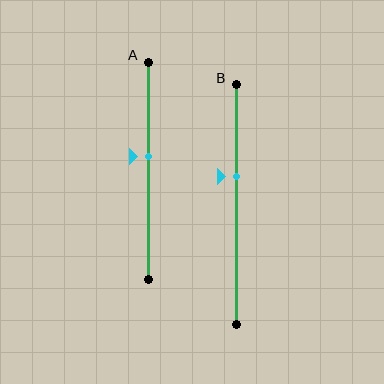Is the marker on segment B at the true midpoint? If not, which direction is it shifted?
No, the marker on segment B is shifted upward by about 12% of the segment length.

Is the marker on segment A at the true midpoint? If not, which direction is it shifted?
No, the marker on segment A is shifted upward by about 6% of the segment length.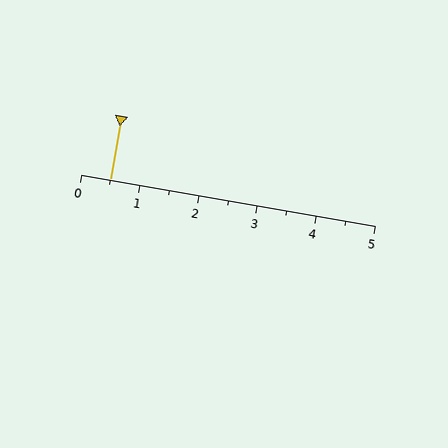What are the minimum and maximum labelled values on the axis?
The axis runs from 0 to 5.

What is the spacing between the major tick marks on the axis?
The major ticks are spaced 1 apart.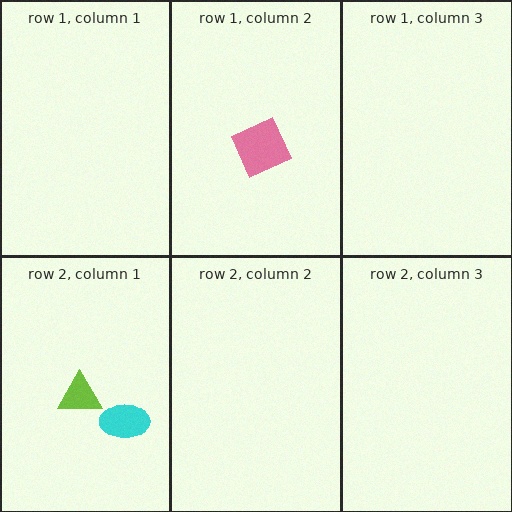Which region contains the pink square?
The row 1, column 2 region.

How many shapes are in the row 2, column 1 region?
2.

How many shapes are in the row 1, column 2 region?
1.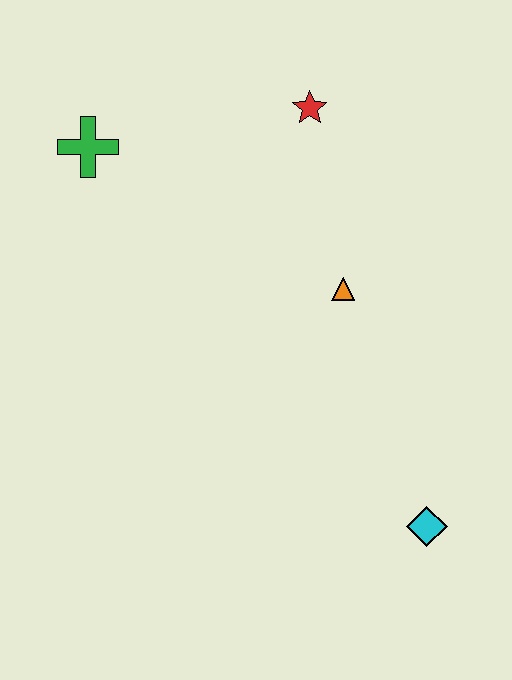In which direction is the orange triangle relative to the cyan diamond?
The orange triangle is above the cyan diamond.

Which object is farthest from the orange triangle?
The green cross is farthest from the orange triangle.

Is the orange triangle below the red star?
Yes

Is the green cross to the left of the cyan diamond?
Yes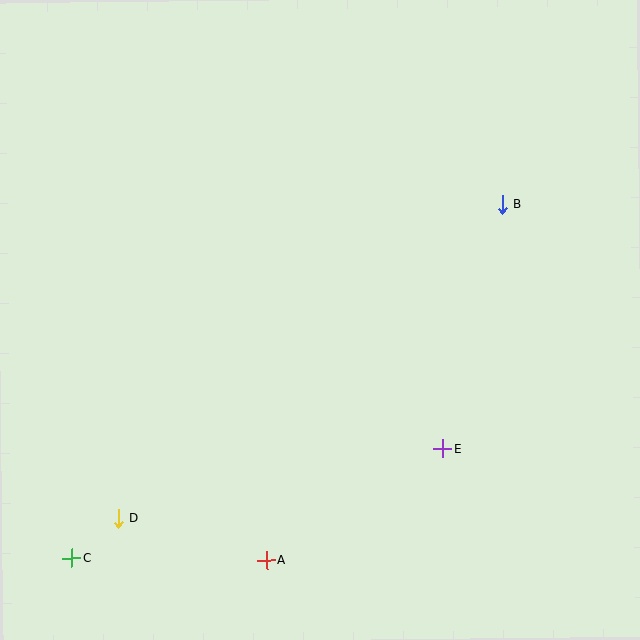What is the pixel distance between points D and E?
The distance between D and E is 332 pixels.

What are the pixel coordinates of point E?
Point E is at (443, 449).